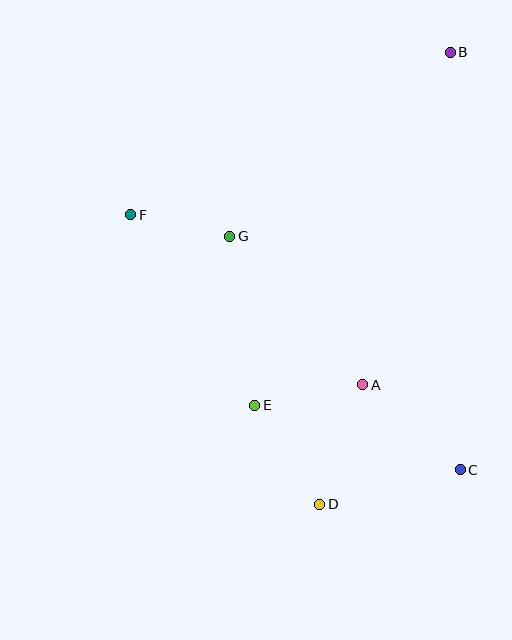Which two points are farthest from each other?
Points B and D are farthest from each other.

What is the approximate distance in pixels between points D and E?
The distance between D and E is approximately 119 pixels.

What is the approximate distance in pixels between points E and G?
The distance between E and G is approximately 171 pixels.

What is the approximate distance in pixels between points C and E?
The distance between C and E is approximately 215 pixels.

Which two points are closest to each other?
Points F and G are closest to each other.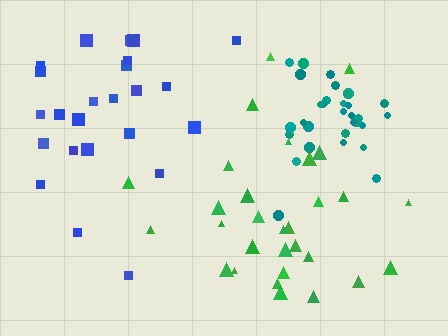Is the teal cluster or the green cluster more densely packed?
Teal.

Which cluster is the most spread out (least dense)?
Blue.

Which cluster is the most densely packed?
Teal.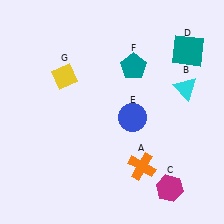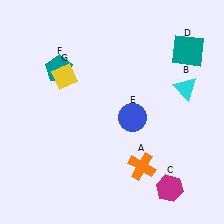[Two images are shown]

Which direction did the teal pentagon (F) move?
The teal pentagon (F) moved left.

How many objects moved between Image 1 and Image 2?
1 object moved between the two images.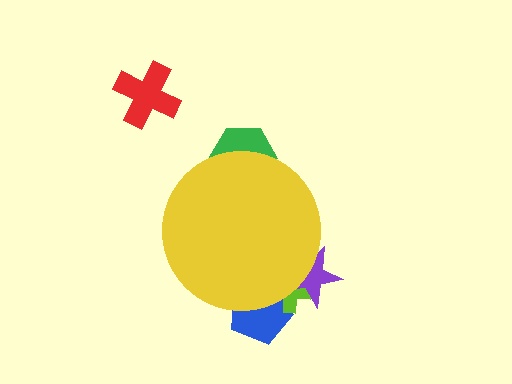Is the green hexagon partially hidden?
Yes, the green hexagon is partially hidden behind the yellow circle.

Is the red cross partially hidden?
No, the red cross is fully visible.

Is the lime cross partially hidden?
Yes, the lime cross is partially hidden behind the yellow circle.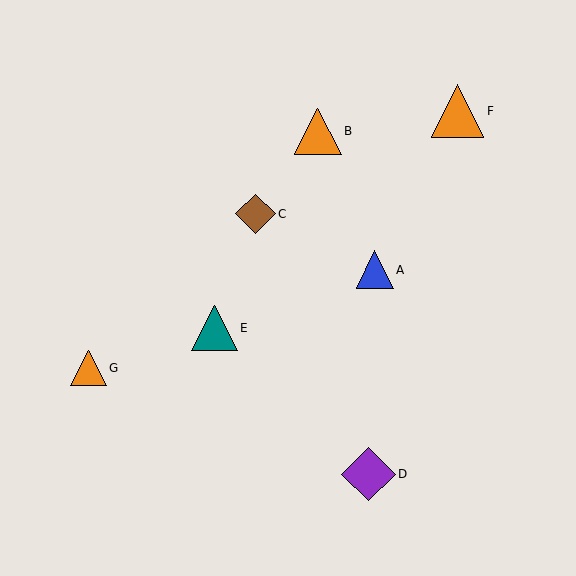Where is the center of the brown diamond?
The center of the brown diamond is at (255, 214).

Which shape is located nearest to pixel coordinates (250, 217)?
The brown diamond (labeled C) at (255, 214) is nearest to that location.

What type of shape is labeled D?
Shape D is a purple diamond.